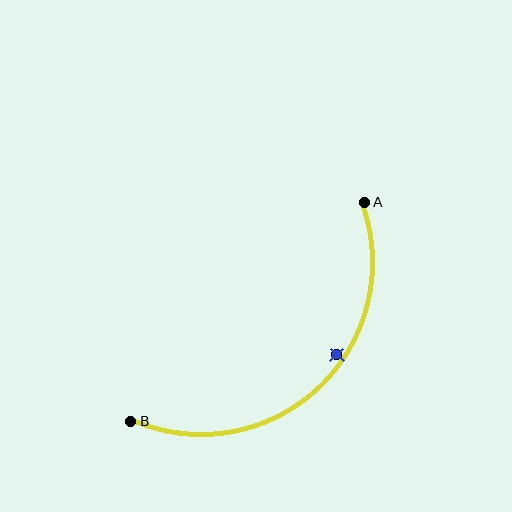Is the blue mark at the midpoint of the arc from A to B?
No — the blue mark does not lie on the arc at all. It sits slightly inside the curve.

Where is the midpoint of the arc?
The arc midpoint is the point on the curve farthest from the straight line joining A and B. It sits below and to the right of that line.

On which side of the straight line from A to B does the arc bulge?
The arc bulges below and to the right of the straight line connecting A and B.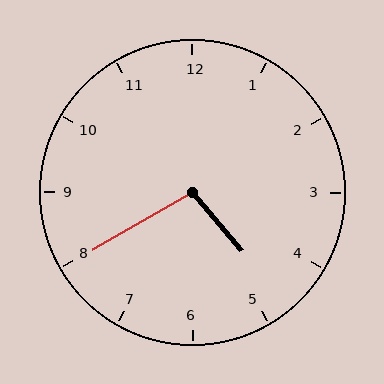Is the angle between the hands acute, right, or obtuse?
It is obtuse.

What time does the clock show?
4:40.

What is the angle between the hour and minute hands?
Approximately 100 degrees.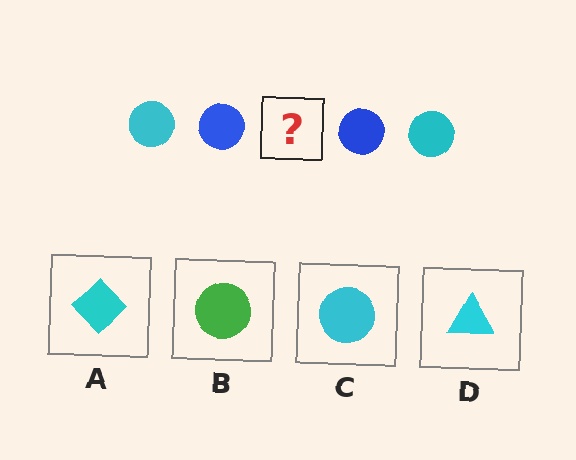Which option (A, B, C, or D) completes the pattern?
C.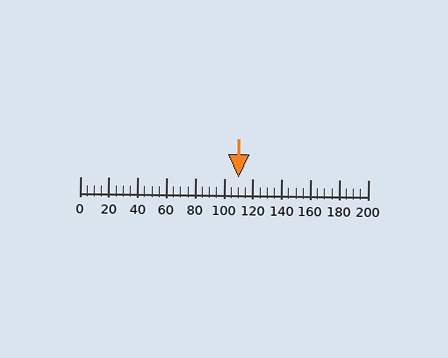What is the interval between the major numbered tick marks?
The major tick marks are spaced 20 units apart.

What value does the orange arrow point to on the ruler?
The orange arrow points to approximately 110.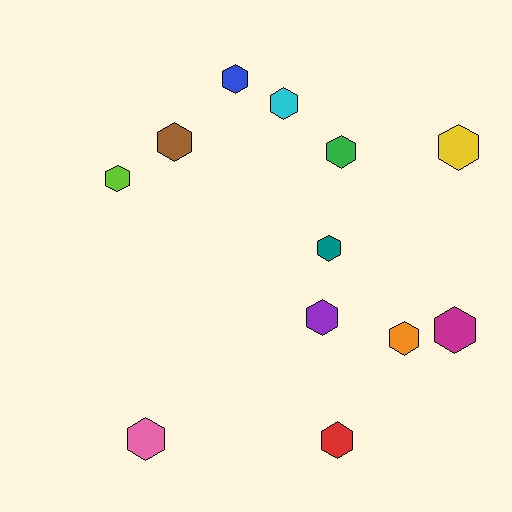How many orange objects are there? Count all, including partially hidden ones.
There is 1 orange object.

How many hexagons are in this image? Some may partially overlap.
There are 12 hexagons.